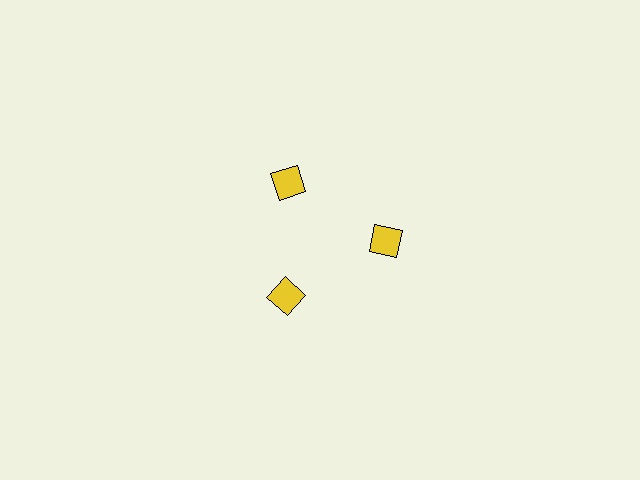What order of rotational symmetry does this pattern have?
This pattern has 3-fold rotational symmetry.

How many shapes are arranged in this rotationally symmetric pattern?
There are 3 shapes, arranged in 3 groups of 1.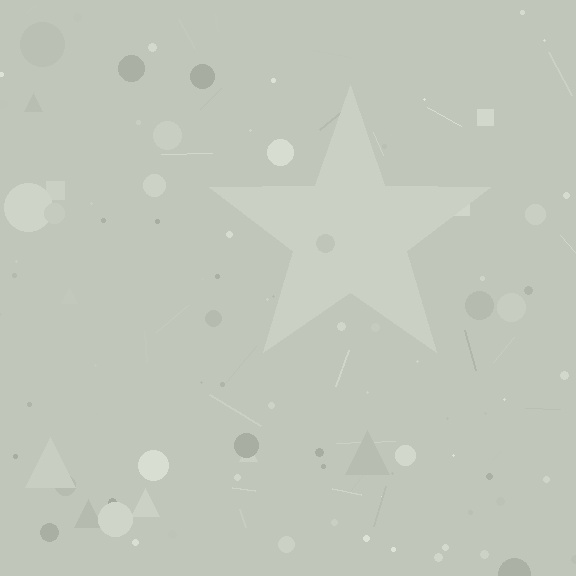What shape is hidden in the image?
A star is hidden in the image.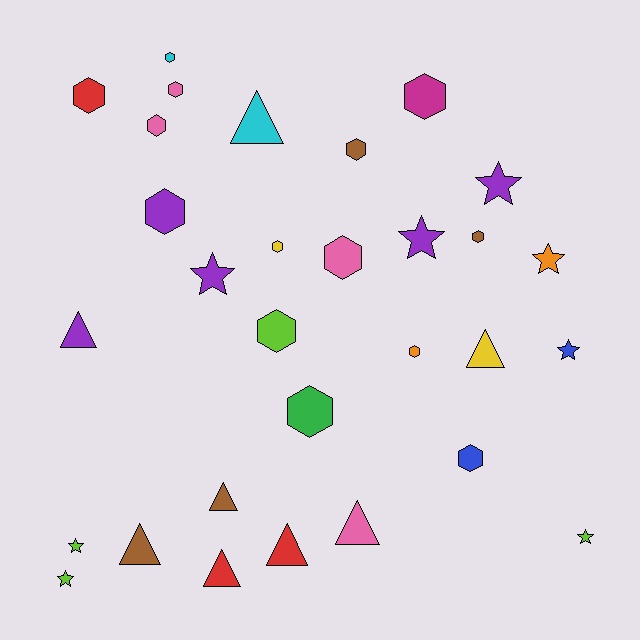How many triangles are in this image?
There are 8 triangles.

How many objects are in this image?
There are 30 objects.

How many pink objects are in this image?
There are 4 pink objects.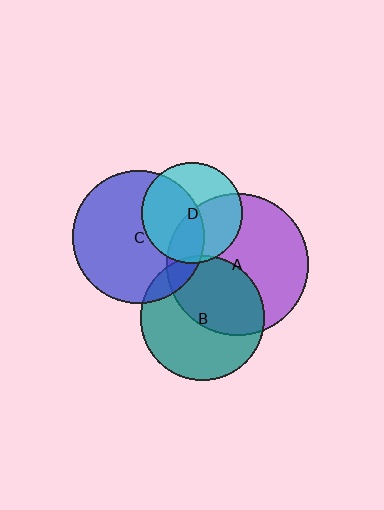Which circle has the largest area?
Circle A (purple).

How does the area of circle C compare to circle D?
Approximately 1.7 times.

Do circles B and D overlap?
Yes.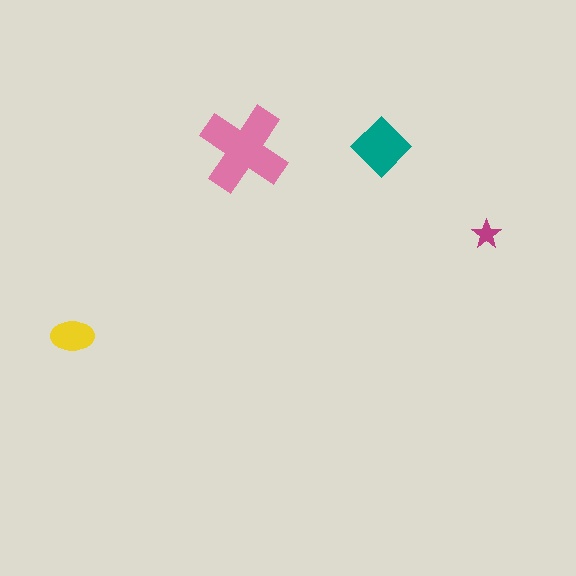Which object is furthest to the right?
The magenta star is rightmost.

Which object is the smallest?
The magenta star.